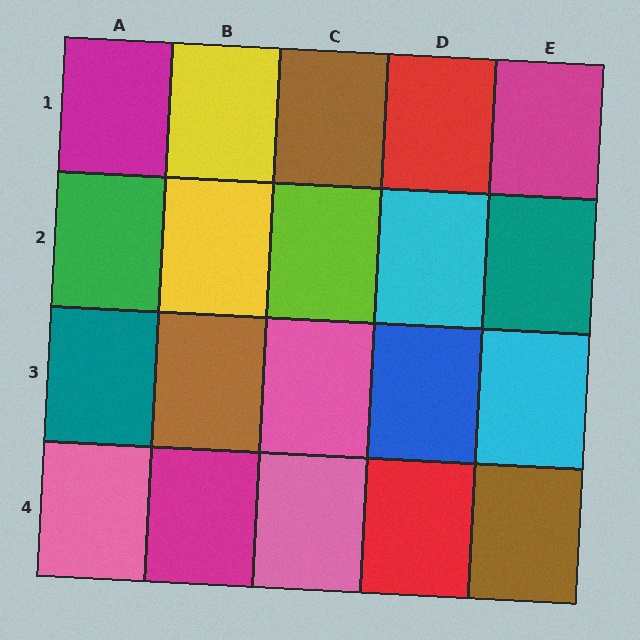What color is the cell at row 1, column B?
Yellow.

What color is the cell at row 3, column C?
Pink.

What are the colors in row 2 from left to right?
Green, yellow, lime, cyan, teal.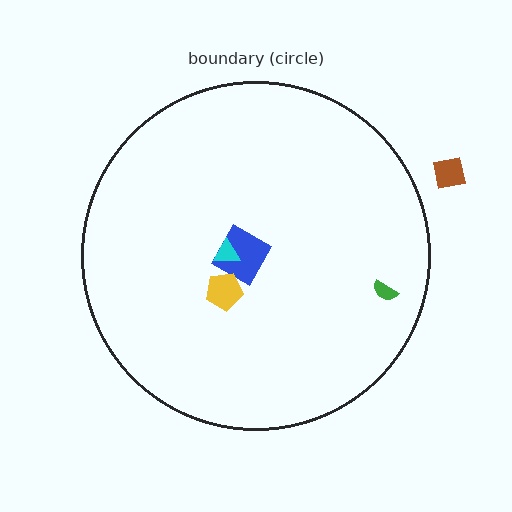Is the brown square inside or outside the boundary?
Outside.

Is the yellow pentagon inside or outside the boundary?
Inside.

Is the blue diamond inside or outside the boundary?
Inside.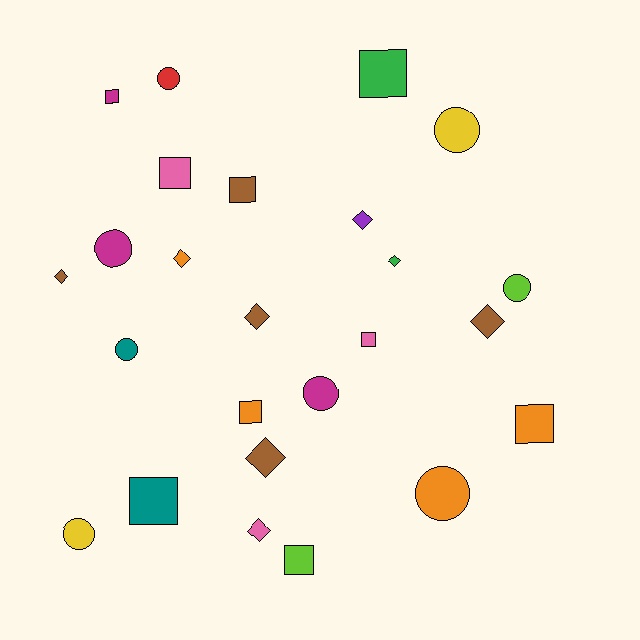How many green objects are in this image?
There are 2 green objects.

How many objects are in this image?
There are 25 objects.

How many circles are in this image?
There are 8 circles.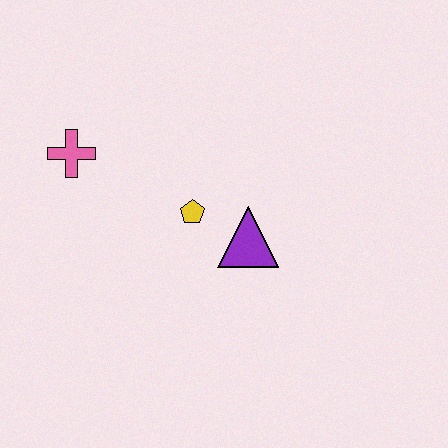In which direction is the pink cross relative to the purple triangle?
The pink cross is to the left of the purple triangle.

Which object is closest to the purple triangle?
The yellow pentagon is closest to the purple triangle.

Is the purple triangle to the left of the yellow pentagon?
No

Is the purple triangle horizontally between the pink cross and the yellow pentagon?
No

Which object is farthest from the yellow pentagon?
The pink cross is farthest from the yellow pentagon.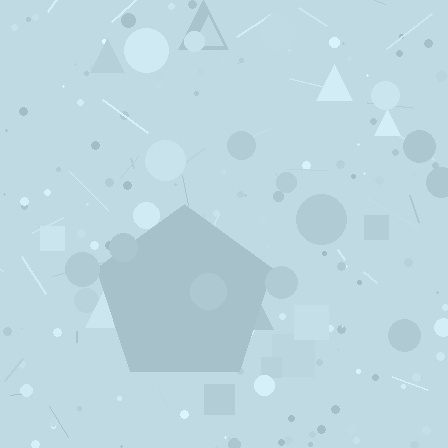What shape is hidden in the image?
A pentagon is hidden in the image.